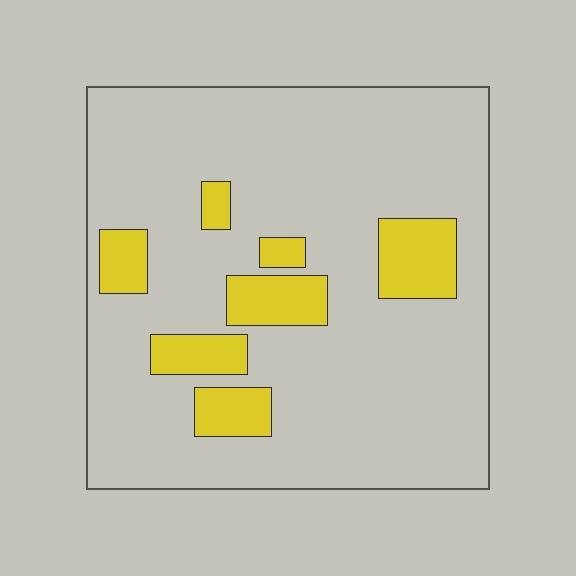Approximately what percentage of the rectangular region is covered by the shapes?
Approximately 15%.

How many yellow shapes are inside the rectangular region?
7.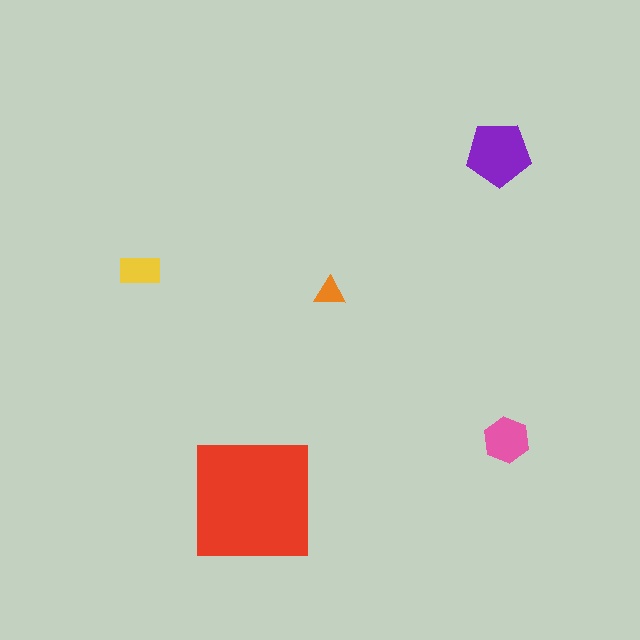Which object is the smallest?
The orange triangle.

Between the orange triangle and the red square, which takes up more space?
The red square.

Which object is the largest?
The red square.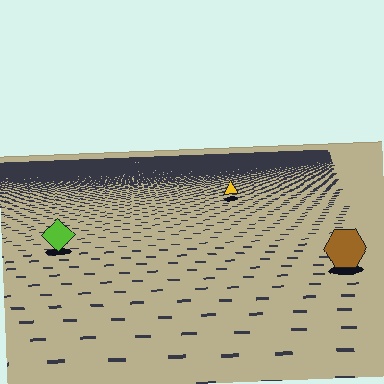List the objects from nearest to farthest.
From nearest to farthest: the brown hexagon, the lime diamond, the yellow triangle.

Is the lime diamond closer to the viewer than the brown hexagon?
No. The brown hexagon is closer — you can tell from the texture gradient: the ground texture is coarser near it.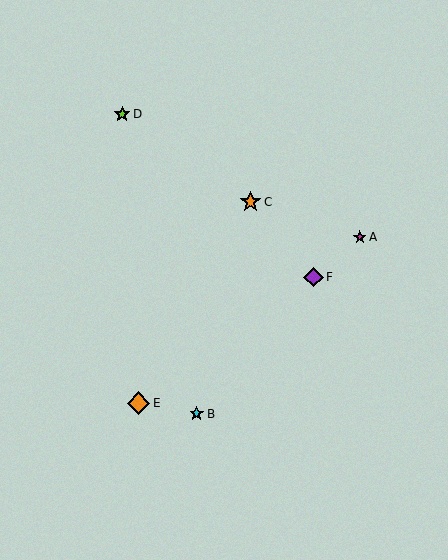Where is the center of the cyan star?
The center of the cyan star is at (197, 414).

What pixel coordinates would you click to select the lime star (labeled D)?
Click at (122, 114) to select the lime star D.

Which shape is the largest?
The orange diamond (labeled E) is the largest.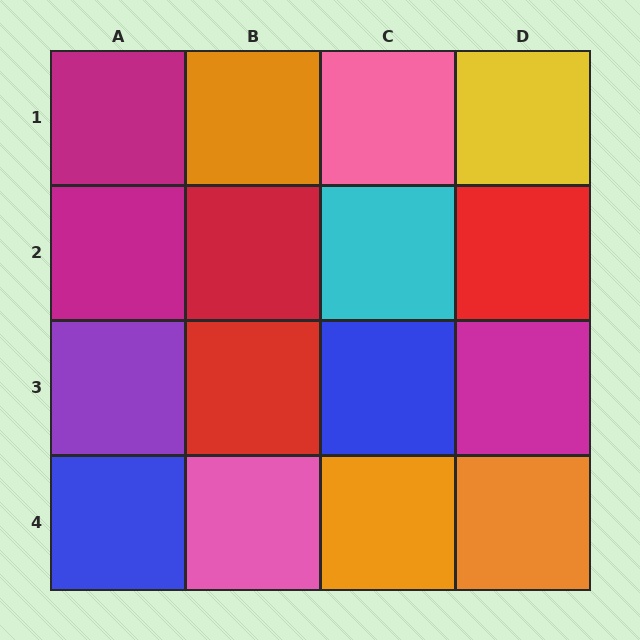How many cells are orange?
3 cells are orange.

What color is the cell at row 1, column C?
Pink.